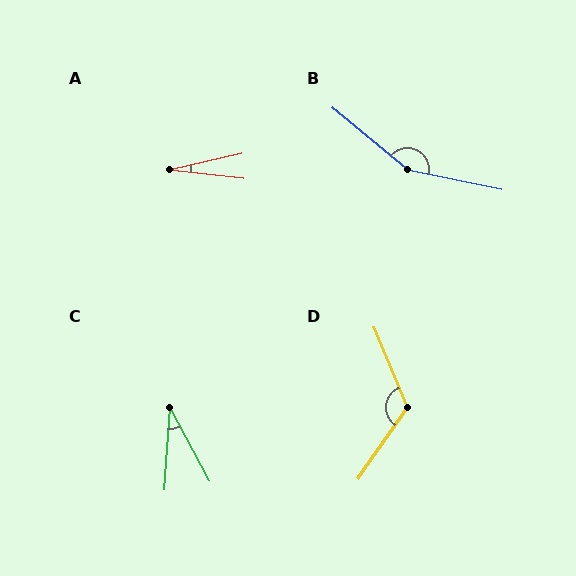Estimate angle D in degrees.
Approximately 123 degrees.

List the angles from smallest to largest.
A (20°), C (32°), D (123°), B (152°).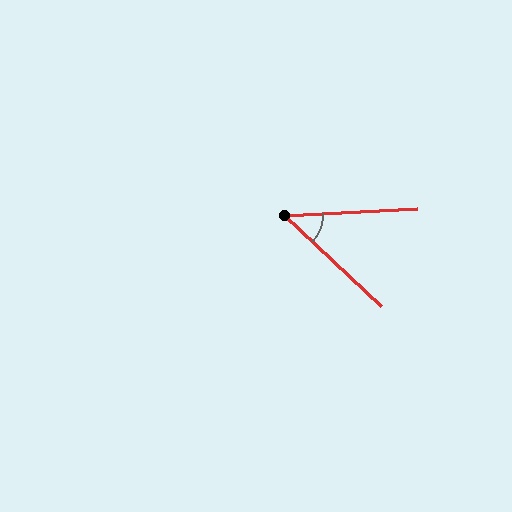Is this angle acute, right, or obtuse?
It is acute.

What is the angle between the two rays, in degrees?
Approximately 46 degrees.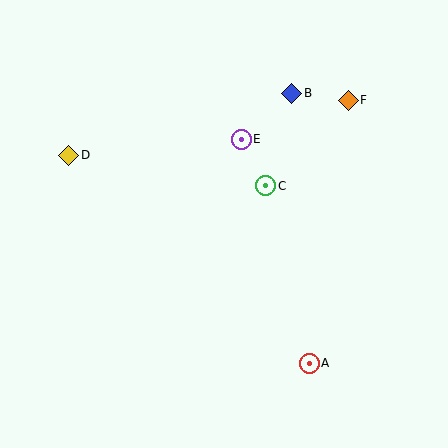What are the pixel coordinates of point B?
Point B is at (292, 93).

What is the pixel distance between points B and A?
The distance between B and A is 270 pixels.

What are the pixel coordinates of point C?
Point C is at (266, 186).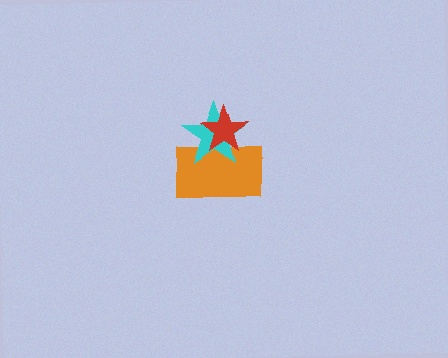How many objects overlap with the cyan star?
2 objects overlap with the cyan star.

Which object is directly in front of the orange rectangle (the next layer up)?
The cyan star is directly in front of the orange rectangle.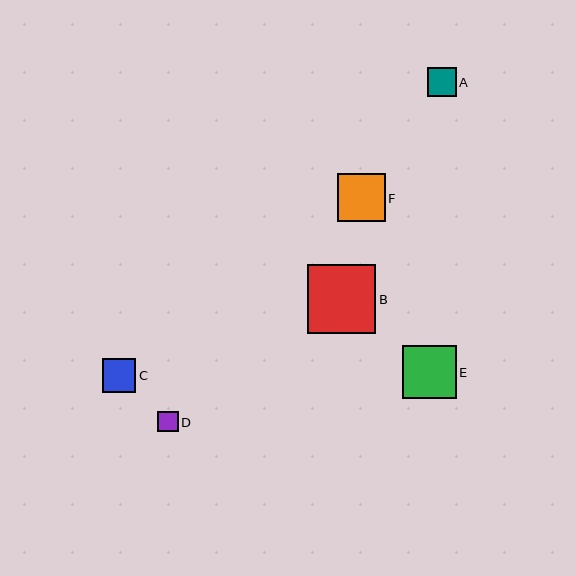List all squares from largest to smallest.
From largest to smallest: B, E, F, C, A, D.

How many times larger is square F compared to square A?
Square F is approximately 1.7 times the size of square A.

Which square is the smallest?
Square D is the smallest with a size of approximately 20 pixels.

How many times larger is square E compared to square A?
Square E is approximately 1.8 times the size of square A.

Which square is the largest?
Square B is the largest with a size of approximately 68 pixels.